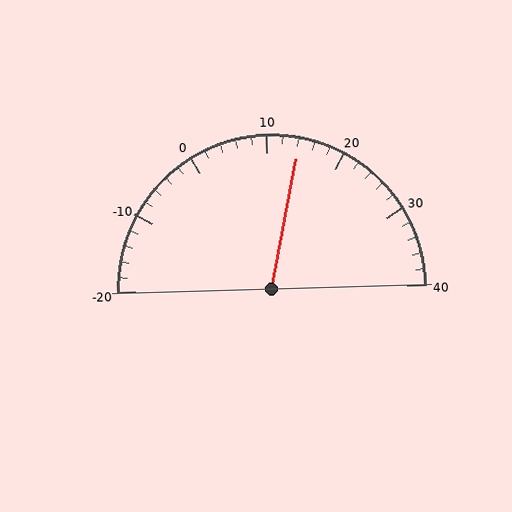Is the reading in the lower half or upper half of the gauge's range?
The reading is in the upper half of the range (-20 to 40).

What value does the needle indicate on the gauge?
The needle indicates approximately 14.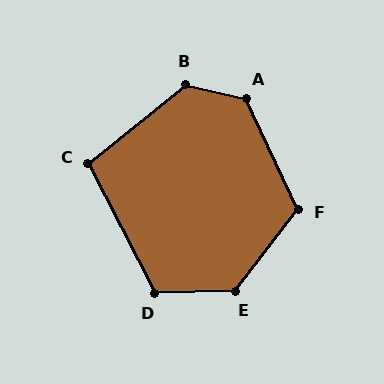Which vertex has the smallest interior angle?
C, at approximately 102 degrees.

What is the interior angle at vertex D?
Approximately 116 degrees (obtuse).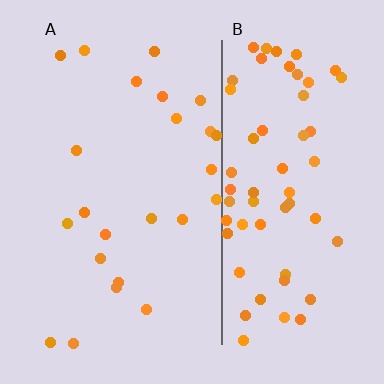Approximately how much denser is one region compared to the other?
Approximately 2.8× — region B over region A.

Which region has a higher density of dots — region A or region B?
B (the right).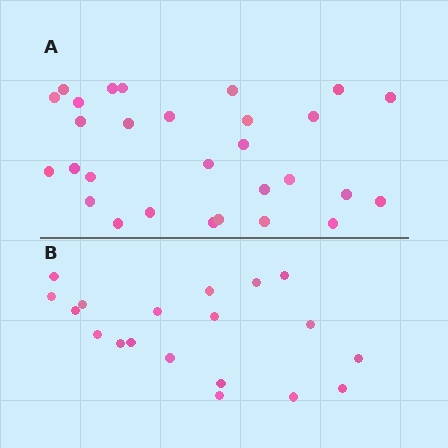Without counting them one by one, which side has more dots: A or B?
Region A (the top region) has more dots.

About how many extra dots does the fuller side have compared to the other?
Region A has roughly 10 or so more dots than region B.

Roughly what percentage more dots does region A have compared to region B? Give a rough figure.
About 55% more.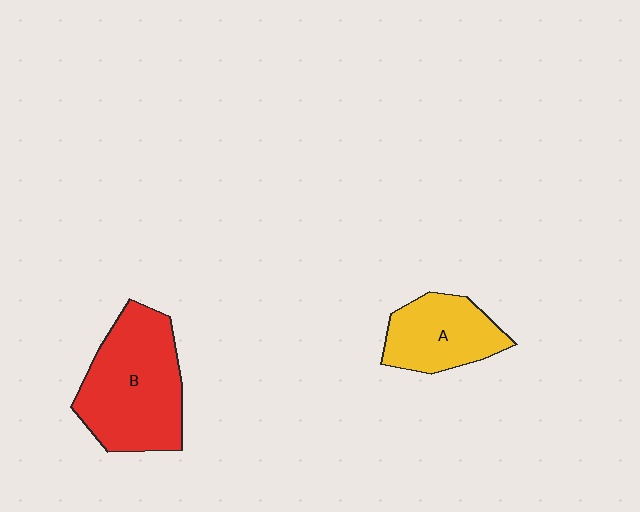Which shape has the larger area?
Shape B (red).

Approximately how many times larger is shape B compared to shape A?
Approximately 1.6 times.